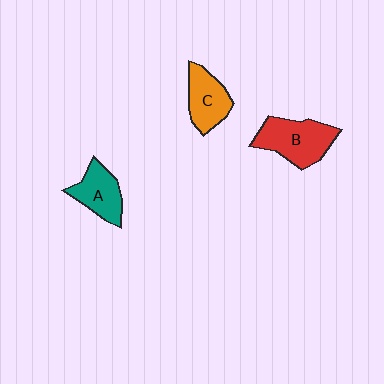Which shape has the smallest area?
Shape A (teal).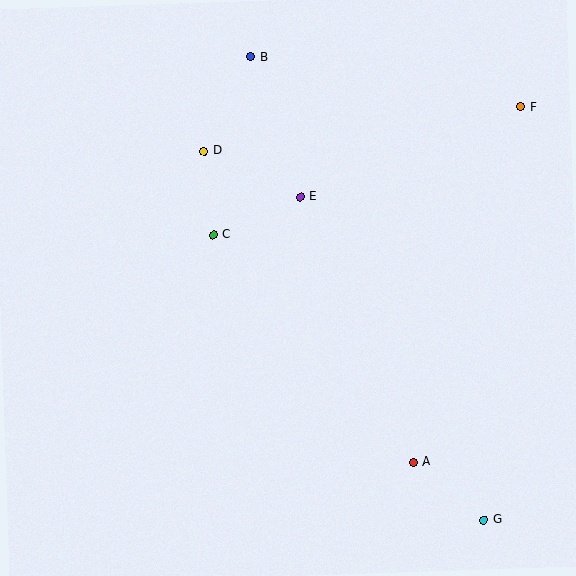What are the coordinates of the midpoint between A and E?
The midpoint between A and E is at (357, 329).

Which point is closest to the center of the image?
Point C at (213, 235) is closest to the center.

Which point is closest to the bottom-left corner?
Point C is closest to the bottom-left corner.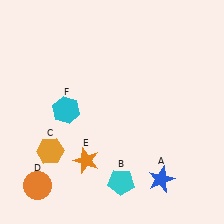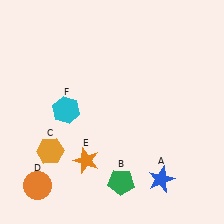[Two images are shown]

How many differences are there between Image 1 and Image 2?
There is 1 difference between the two images.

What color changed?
The pentagon (B) changed from cyan in Image 1 to green in Image 2.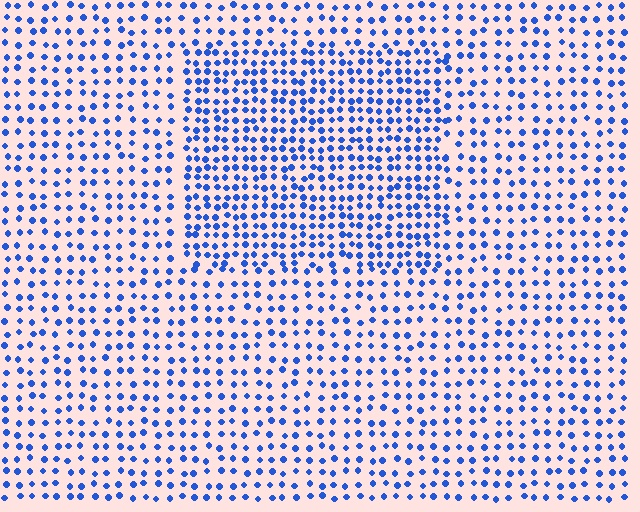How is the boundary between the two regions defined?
The boundary is defined by a change in element density (approximately 1.7x ratio). All elements are the same color, size, and shape.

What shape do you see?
I see a rectangle.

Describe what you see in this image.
The image contains small blue elements arranged at two different densities. A rectangle-shaped region is visible where the elements are more densely packed than the surrounding area.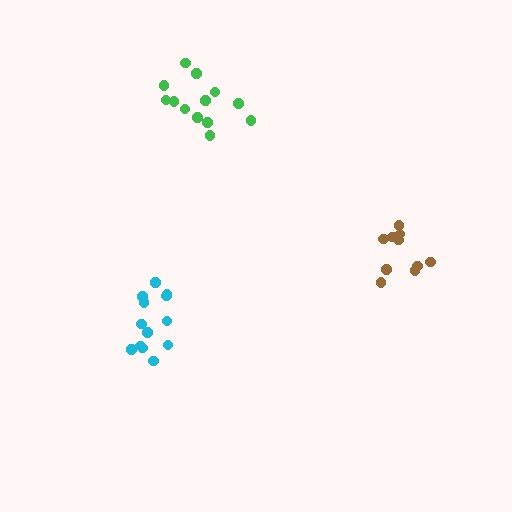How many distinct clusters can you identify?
There are 3 distinct clusters.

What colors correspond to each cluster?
The clusters are colored: cyan, green, brown.